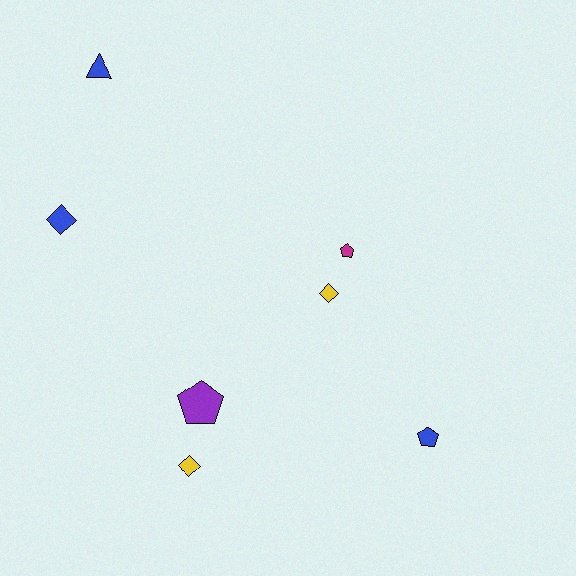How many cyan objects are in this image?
There are no cyan objects.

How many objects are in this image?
There are 7 objects.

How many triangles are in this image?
There is 1 triangle.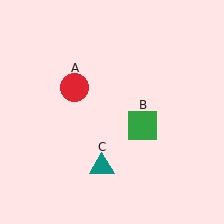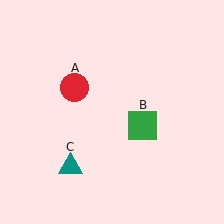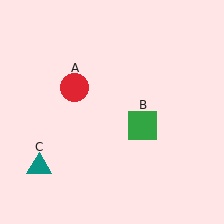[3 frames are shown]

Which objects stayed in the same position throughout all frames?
Red circle (object A) and green square (object B) remained stationary.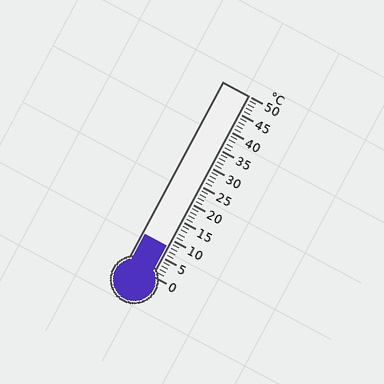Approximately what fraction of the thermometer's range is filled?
The thermometer is filled to approximately 15% of its range.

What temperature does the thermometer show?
The thermometer shows approximately 8°C.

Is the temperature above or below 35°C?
The temperature is below 35°C.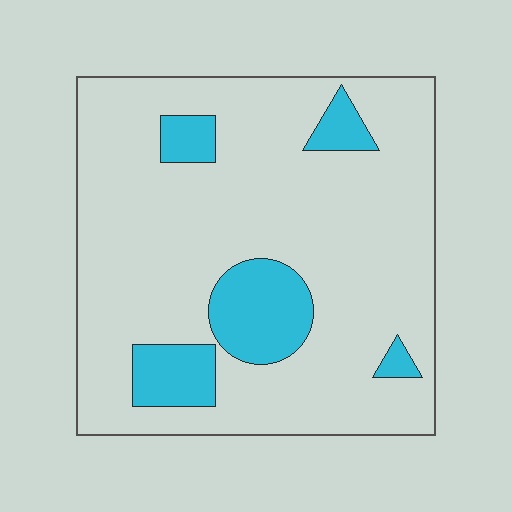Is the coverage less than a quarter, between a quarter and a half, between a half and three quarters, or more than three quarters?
Less than a quarter.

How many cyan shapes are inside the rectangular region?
5.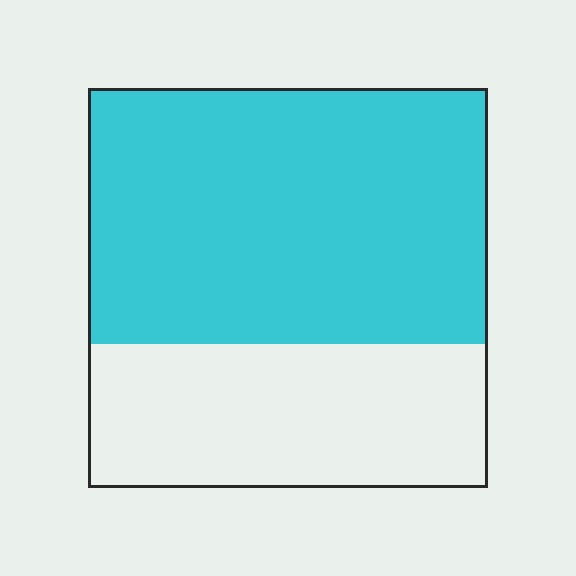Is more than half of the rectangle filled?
Yes.